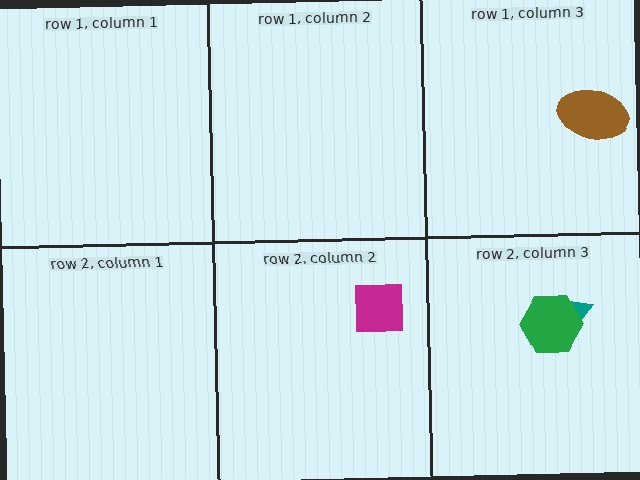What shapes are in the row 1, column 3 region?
The brown ellipse.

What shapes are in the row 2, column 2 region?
The magenta square.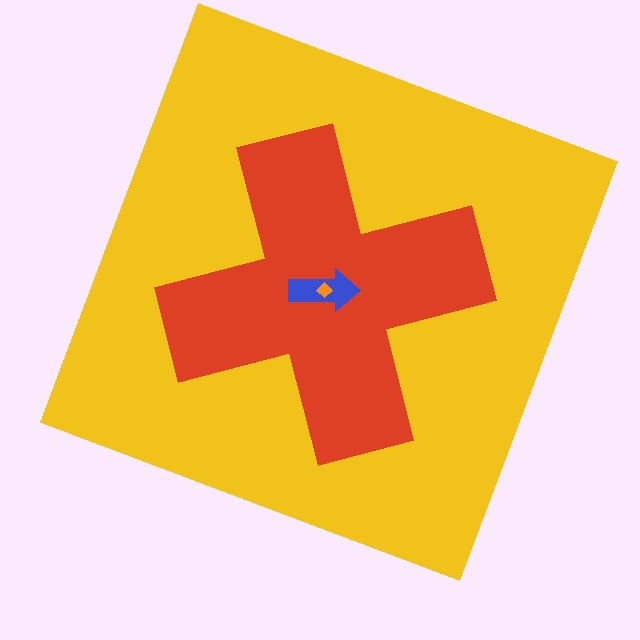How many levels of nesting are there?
4.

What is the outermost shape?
The yellow square.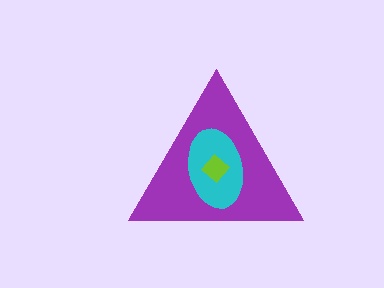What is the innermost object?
The lime diamond.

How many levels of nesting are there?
3.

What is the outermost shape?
The purple triangle.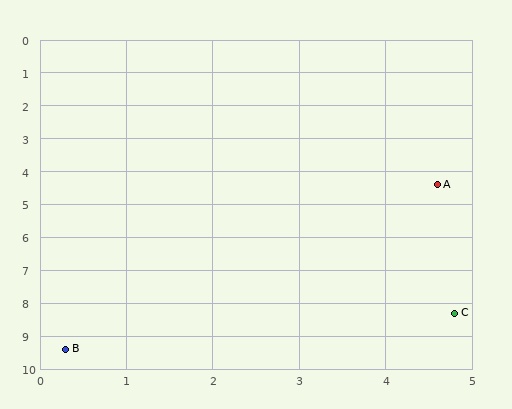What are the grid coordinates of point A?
Point A is at approximately (4.6, 4.4).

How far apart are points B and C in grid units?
Points B and C are about 4.6 grid units apart.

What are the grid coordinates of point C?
Point C is at approximately (4.8, 8.3).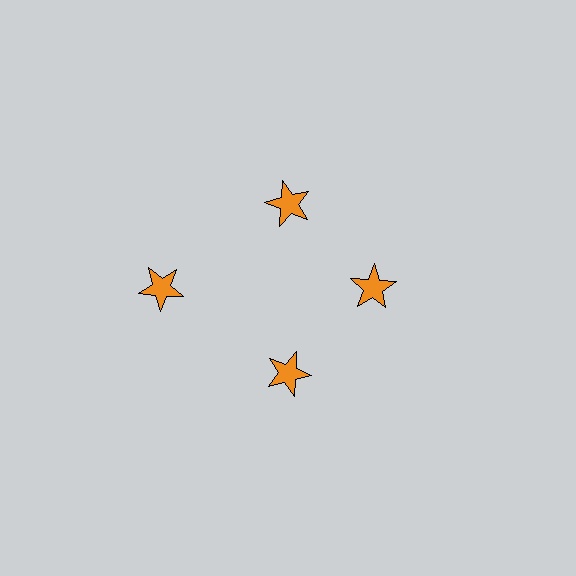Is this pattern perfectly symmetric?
No. The 4 orange stars are arranged in a ring, but one element near the 9 o'clock position is pushed outward from the center, breaking the 4-fold rotational symmetry.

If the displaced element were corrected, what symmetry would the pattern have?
It would have 4-fold rotational symmetry — the pattern would map onto itself every 90 degrees.